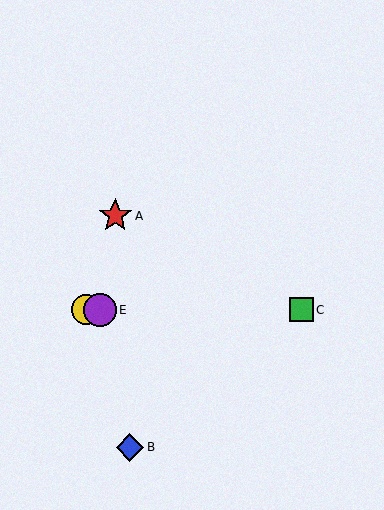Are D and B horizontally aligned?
No, D is at y≈310 and B is at y≈447.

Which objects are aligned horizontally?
Objects C, D, E are aligned horizontally.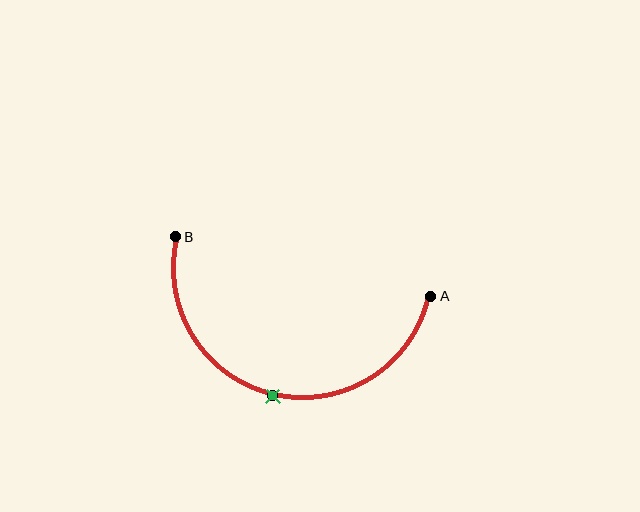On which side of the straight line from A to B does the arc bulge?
The arc bulges below the straight line connecting A and B.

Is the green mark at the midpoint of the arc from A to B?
Yes. The green mark lies on the arc at equal arc-length from both A and B — it is the arc midpoint.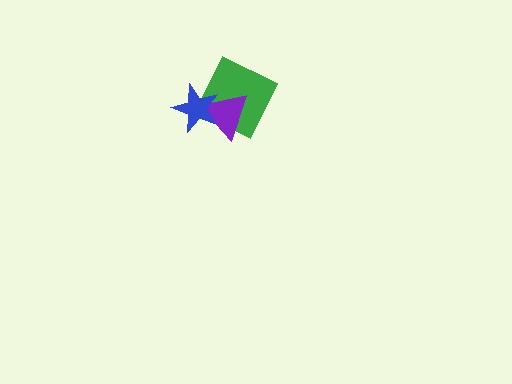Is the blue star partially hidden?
No, no other shape covers it.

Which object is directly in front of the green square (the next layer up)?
The purple triangle is directly in front of the green square.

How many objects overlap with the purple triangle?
2 objects overlap with the purple triangle.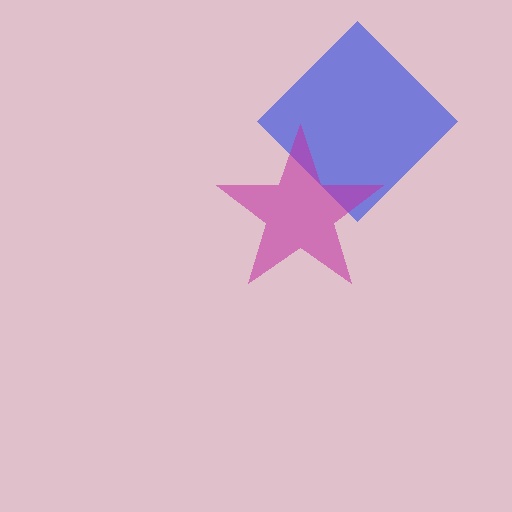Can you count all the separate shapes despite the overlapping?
Yes, there are 2 separate shapes.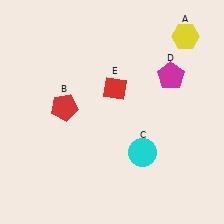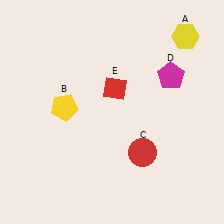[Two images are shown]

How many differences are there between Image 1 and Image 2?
There are 2 differences between the two images.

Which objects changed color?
B changed from red to yellow. C changed from cyan to red.